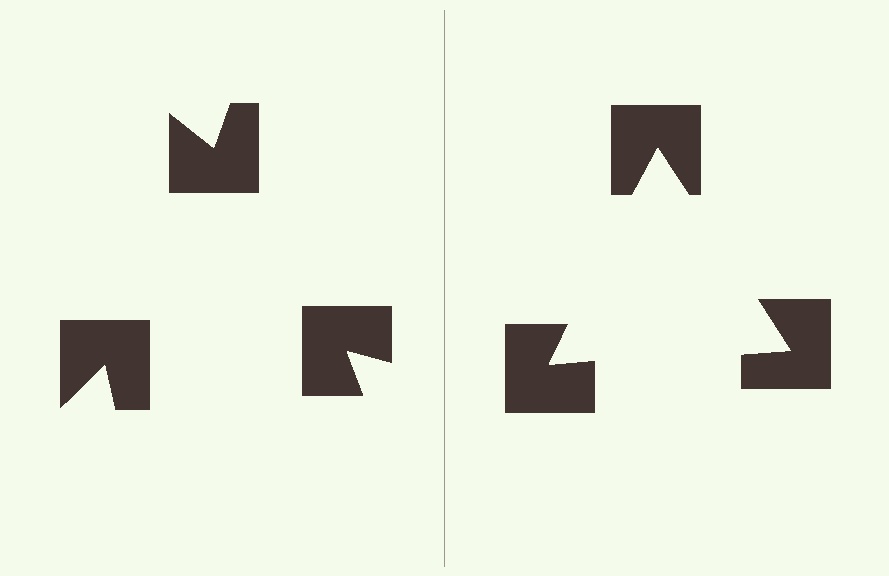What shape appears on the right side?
An illusory triangle.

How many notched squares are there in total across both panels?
6 — 3 on each side.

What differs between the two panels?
The notched squares are positioned identically on both sides; only the wedge orientations differ. On the right they align to a triangle; on the left they are misaligned.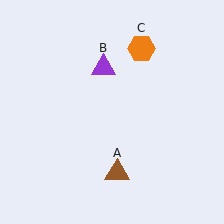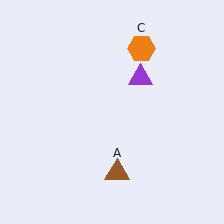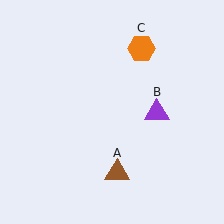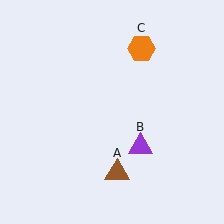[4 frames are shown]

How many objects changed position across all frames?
1 object changed position: purple triangle (object B).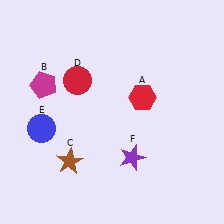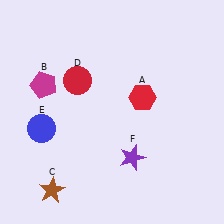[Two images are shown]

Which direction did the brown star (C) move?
The brown star (C) moved down.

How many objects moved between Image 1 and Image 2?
1 object moved between the two images.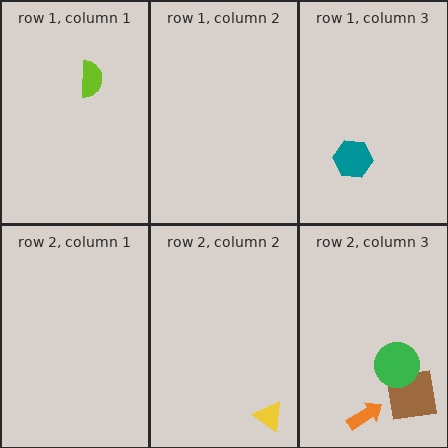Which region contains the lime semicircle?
The row 1, column 1 region.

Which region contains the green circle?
The row 2, column 3 region.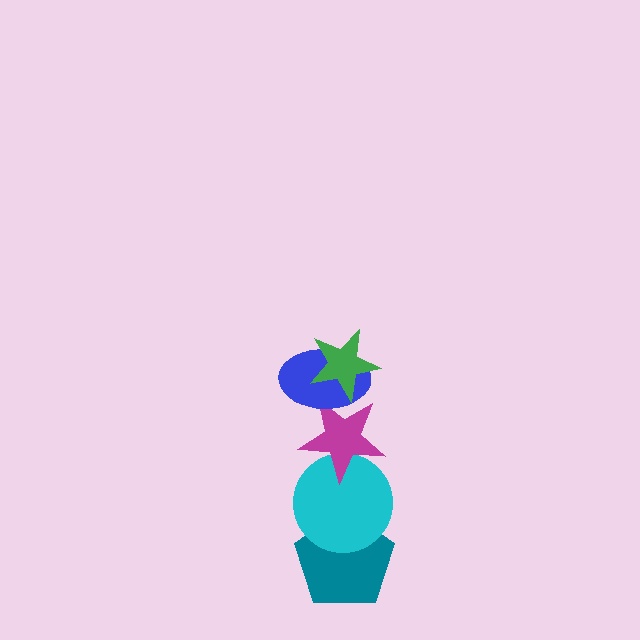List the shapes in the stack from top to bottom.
From top to bottom: the green star, the blue ellipse, the magenta star, the cyan circle, the teal pentagon.